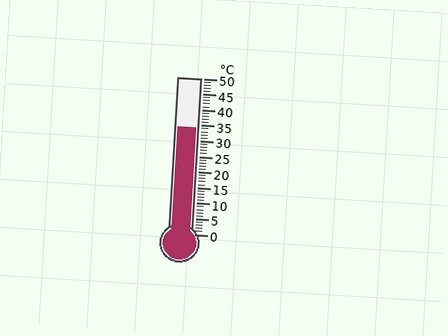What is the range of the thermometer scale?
The thermometer scale ranges from 0°C to 50°C.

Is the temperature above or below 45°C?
The temperature is below 45°C.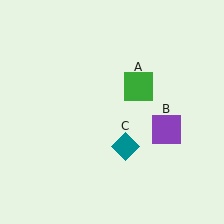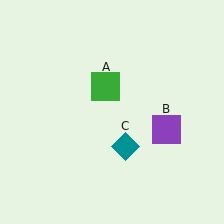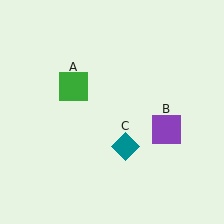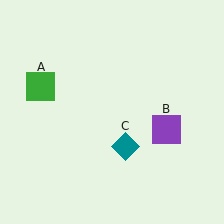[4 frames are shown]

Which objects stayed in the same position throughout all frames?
Purple square (object B) and teal diamond (object C) remained stationary.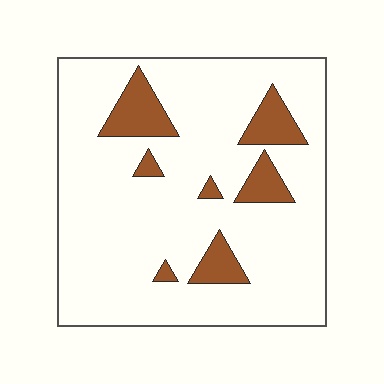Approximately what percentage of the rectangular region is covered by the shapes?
Approximately 15%.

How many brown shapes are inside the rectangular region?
7.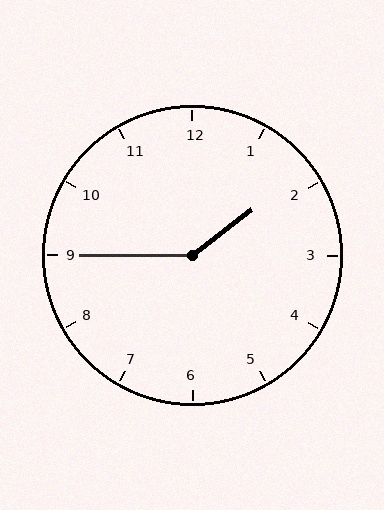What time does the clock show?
1:45.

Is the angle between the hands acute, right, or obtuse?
It is obtuse.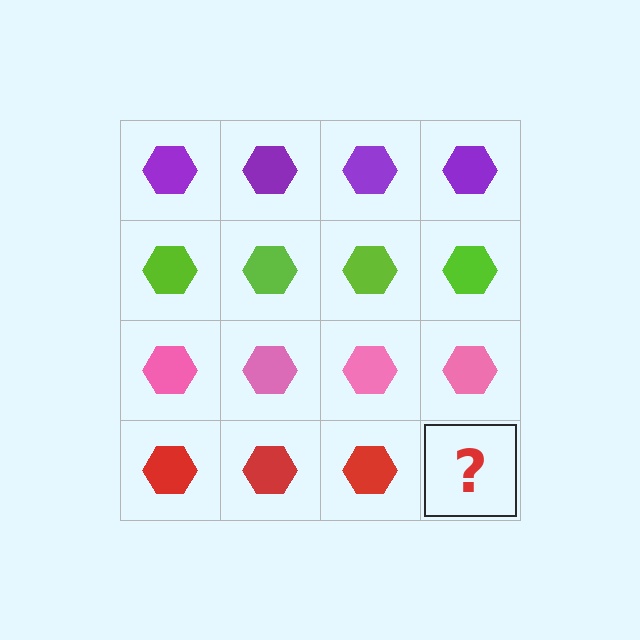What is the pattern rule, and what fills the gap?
The rule is that each row has a consistent color. The gap should be filled with a red hexagon.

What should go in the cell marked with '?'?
The missing cell should contain a red hexagon.